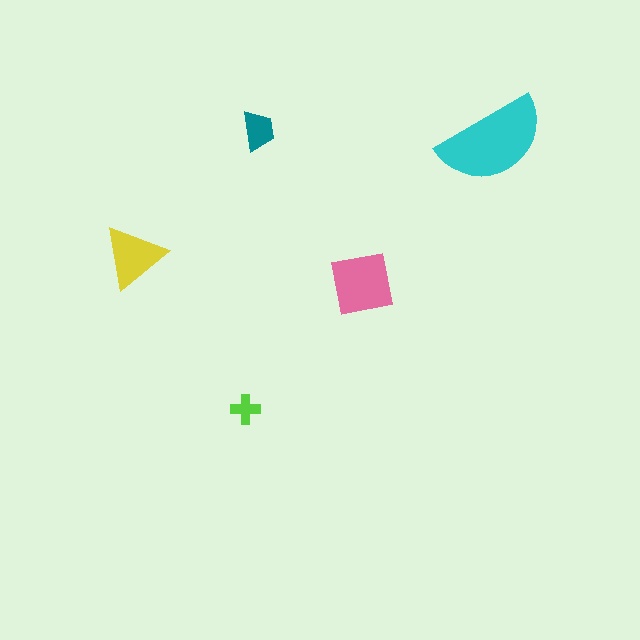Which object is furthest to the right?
The cyan semicircle is rightmost.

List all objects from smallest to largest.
The lime cross, the teal trapezoid, the yellow triangle, the pink square, the cyan semicircle.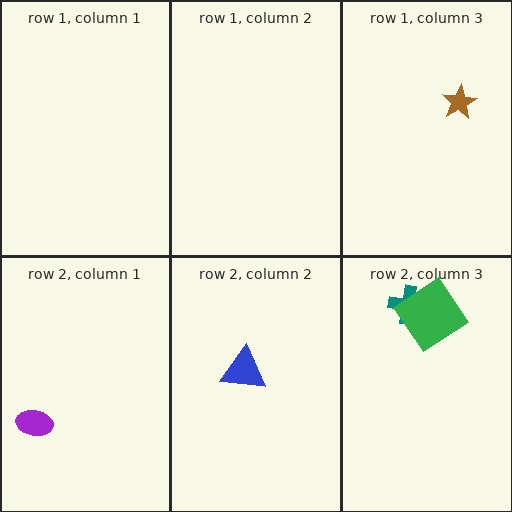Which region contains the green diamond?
The row 2, column 3 region.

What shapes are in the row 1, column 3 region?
The brown star.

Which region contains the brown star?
The row 1, column 3 region.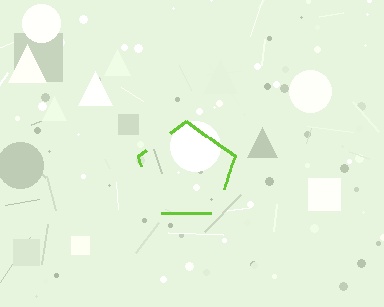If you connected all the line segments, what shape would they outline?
They would outline a pentagon.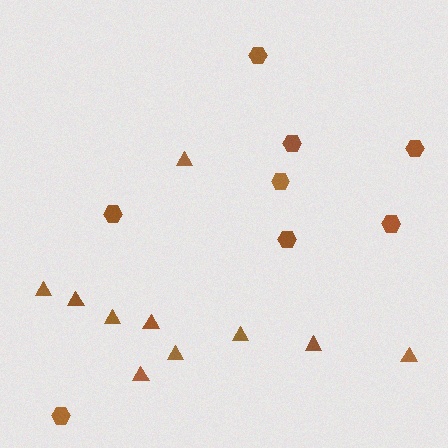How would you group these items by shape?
There are 2 groups: one group of triangles (10) and one group of hexagons (8).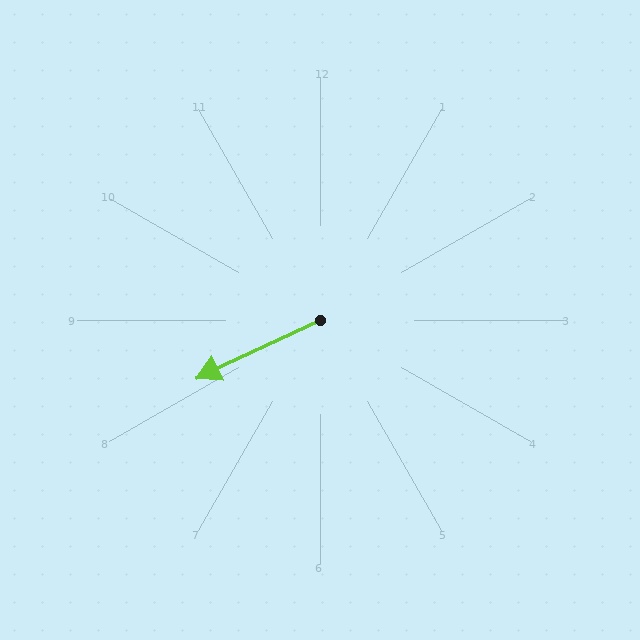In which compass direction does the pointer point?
Southwest.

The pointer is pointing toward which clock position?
Roughly 8 o'clock.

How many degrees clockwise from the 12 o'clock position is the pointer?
Approximately 245 degrees.